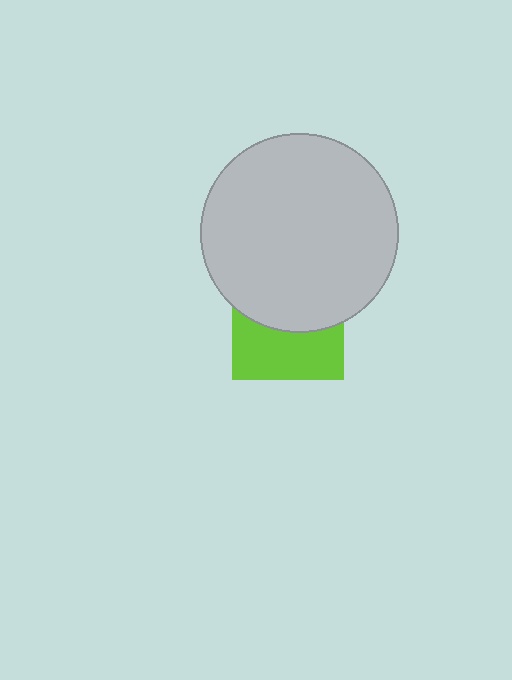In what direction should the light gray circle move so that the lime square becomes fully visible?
The light gray circle should move up. That is the shortest direction to clear the overlap and leave the lime square fully visible.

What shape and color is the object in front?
The object in front is a light gray circle.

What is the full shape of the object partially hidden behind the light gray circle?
The partially hidden object is a lime square.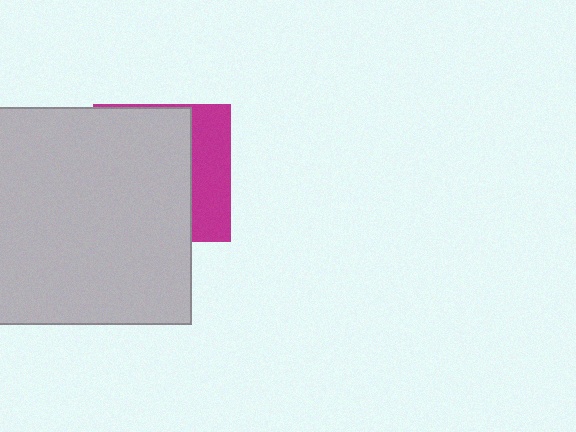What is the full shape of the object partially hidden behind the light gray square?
The partially hidden object is a magenta square.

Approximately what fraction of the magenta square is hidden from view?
Roughly 69% of the magenta square is hidden behind the light gray square.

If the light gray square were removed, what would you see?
You would see the complete magenta square.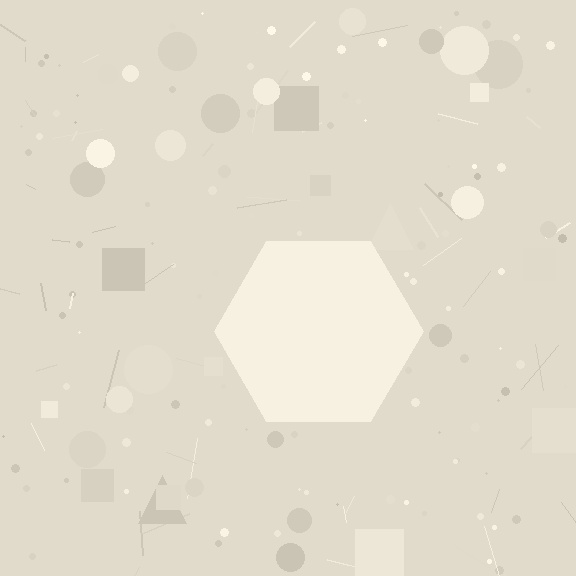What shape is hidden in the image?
A hexagon is hidden in the image.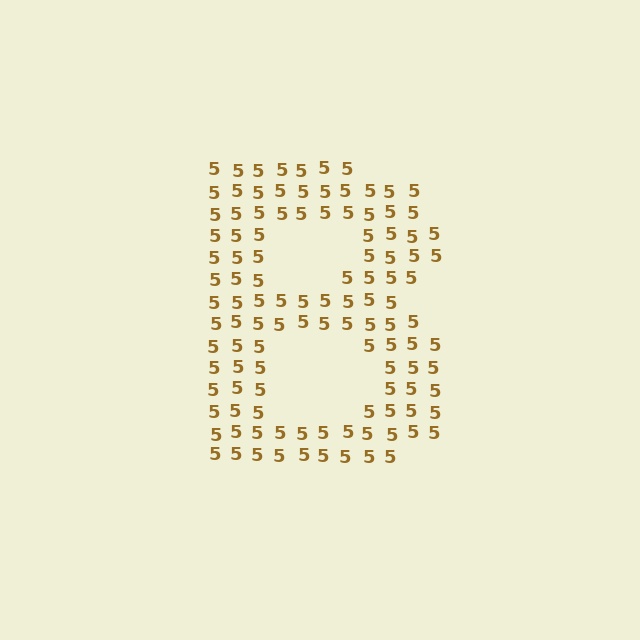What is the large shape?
The large shape is the letter B.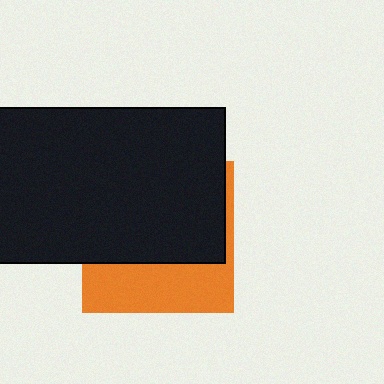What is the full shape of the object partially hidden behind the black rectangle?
The partially hidden object is an orange square.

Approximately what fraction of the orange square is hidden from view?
Roughly 64% of the orange square is hidden behind the black rectangle.